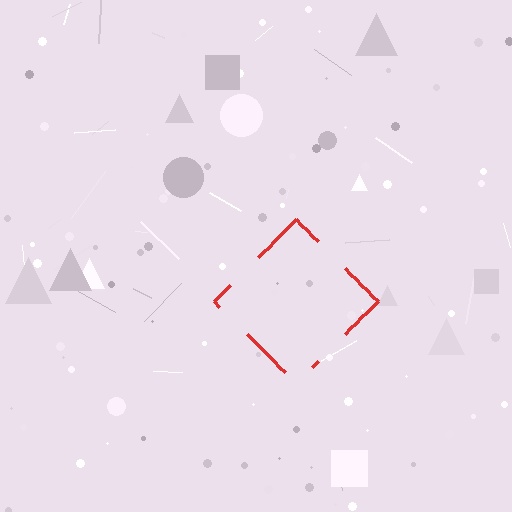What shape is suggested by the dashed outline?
The dashed outline suggests a diamond.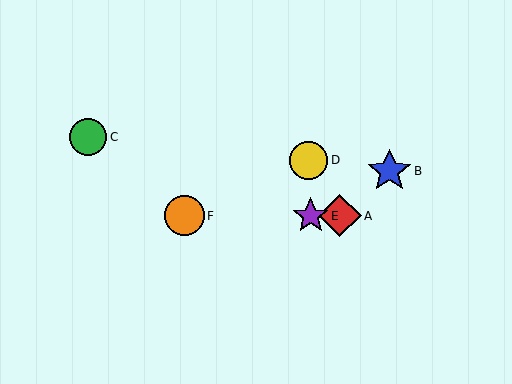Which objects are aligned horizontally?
Objects A, E, F are aligned horizontally.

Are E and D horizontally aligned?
No, E is at y≈216 and D is at y≈160.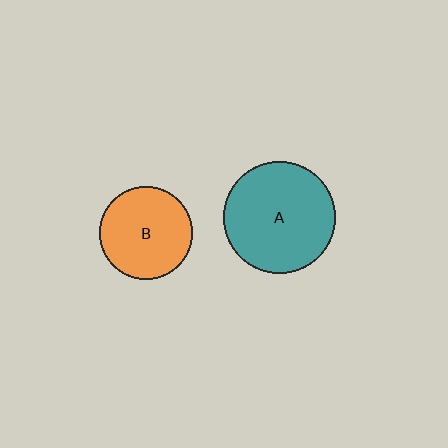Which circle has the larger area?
Circle A (teal).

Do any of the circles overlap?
No, none of the circles overlap.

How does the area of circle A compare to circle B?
Approximately 1.5 times.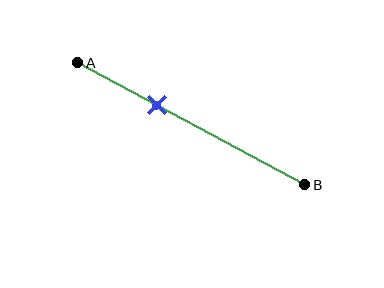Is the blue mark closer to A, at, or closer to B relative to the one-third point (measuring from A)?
The blue mark is approximately at the one-third point of segment AB.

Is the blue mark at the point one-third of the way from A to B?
Yes, the mark is approximately at the one-third point.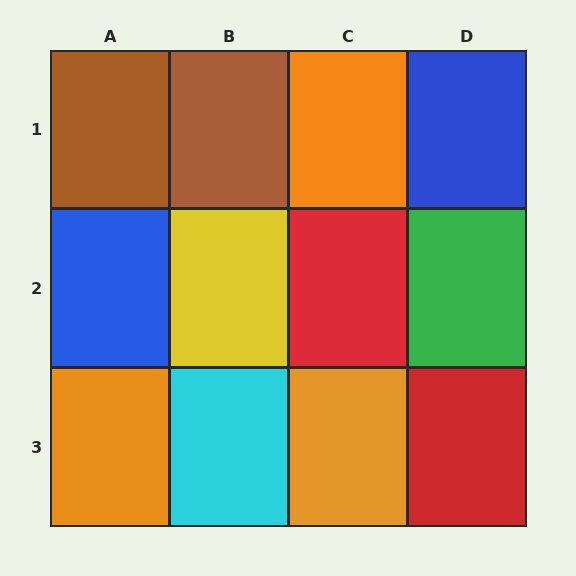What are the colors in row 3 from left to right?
Orange, cyan, orange, red.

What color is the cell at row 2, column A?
Blue.